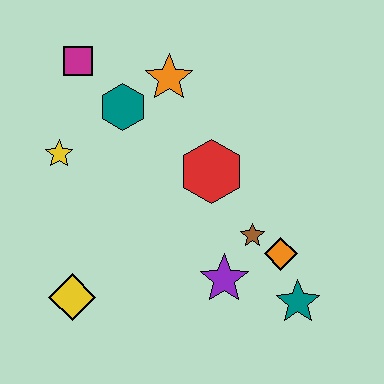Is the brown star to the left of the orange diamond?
Yes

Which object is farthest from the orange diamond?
The magenta square is farthest from the orange diamond.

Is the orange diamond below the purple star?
No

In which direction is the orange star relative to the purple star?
The orange star is above the purple star.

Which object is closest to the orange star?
The teal hexagon is closest to the orange star.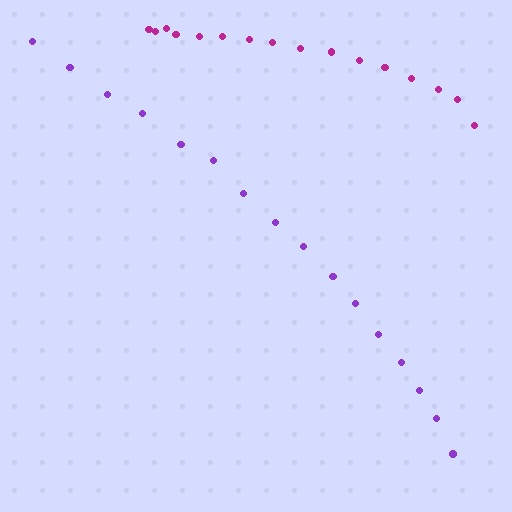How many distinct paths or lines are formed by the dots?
There are 2 distinct paths.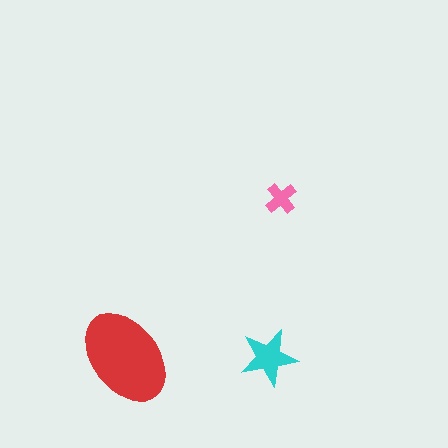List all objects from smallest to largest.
The pink cross, the cyan star, the red ellipse.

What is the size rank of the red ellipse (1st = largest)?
1st.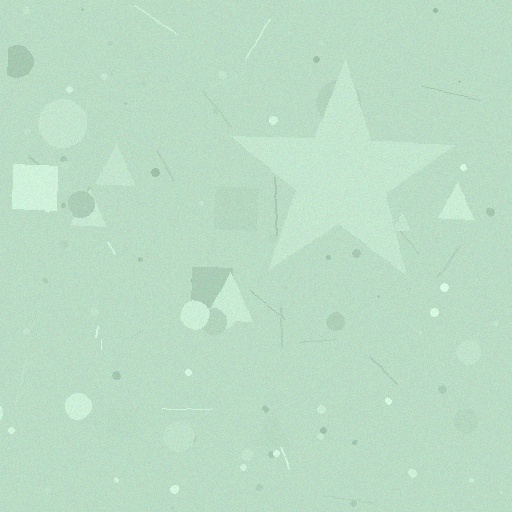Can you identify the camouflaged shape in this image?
The camouflaged shape is a star.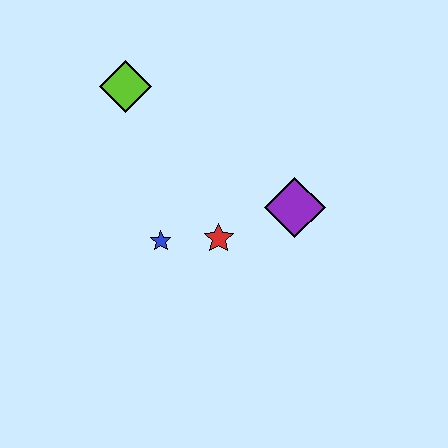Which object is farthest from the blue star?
The lime diamond is farthest from the blue star.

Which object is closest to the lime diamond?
The blue star is closest to the lime diamond.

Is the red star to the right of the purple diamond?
No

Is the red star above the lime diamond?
No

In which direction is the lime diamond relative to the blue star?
The lime diamond is above the blue star.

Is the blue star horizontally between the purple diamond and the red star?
No